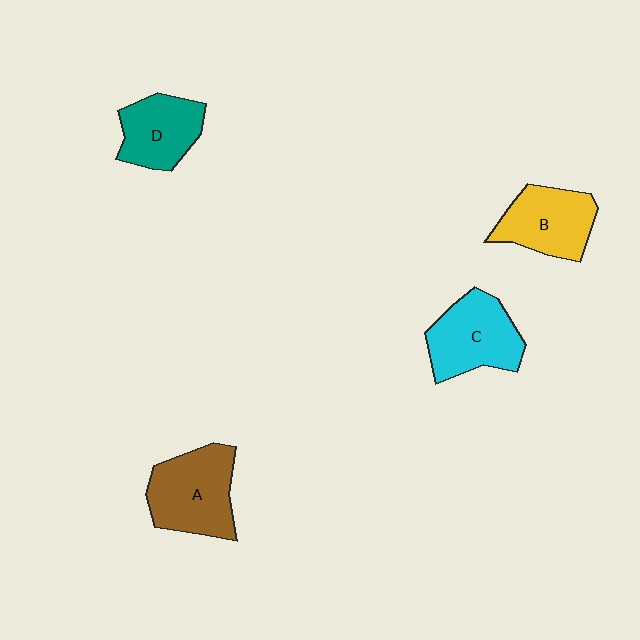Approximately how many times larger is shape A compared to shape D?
Approximately 1.3 times.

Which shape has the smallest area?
Shape D (teal).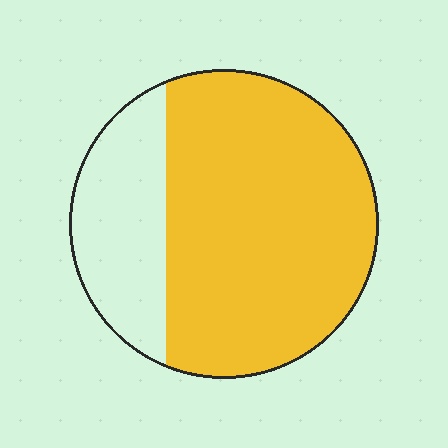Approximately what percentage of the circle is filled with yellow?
Approximately 75%.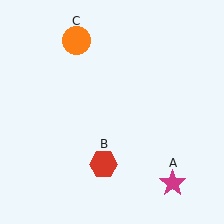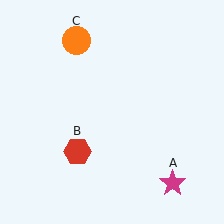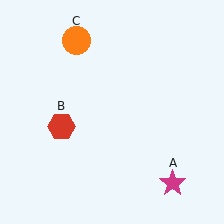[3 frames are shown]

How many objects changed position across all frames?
1 object changed position: red hexagon (object B).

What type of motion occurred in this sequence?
The red hexagon (object B) rotated clockwise around the center of the scene.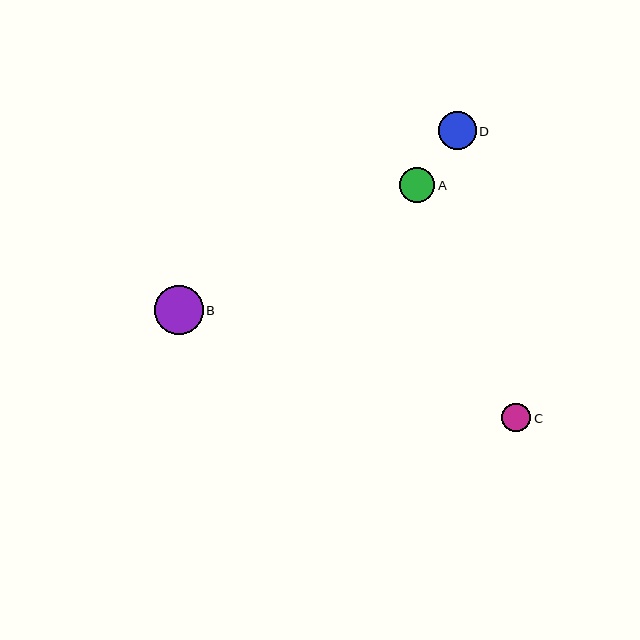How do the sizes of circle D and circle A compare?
Circle D and circle A are approximately the same size.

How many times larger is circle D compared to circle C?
Circle D is approximately 1.3 times the size of circle C.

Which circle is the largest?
Circle B is the largest with a size of approximately 48 pixels.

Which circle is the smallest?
Circle C is the smallest with a size of approximately 29 pixels.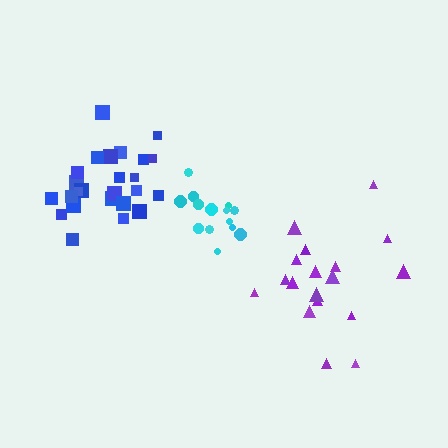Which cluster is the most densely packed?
Cyan.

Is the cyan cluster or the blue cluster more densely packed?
Cyan.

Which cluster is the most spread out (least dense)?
Purple.